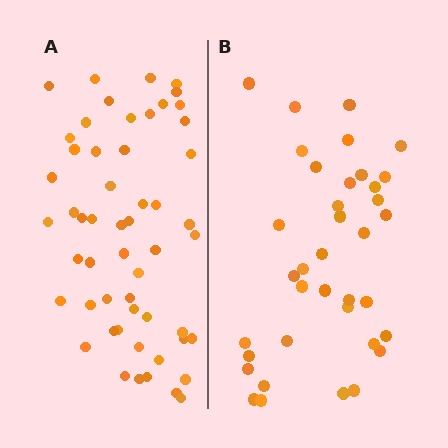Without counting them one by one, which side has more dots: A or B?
Region A (the left region) has more dots.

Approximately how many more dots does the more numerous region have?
Region A has approximately 15 more dots than region B.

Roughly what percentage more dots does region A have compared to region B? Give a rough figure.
About 45% more.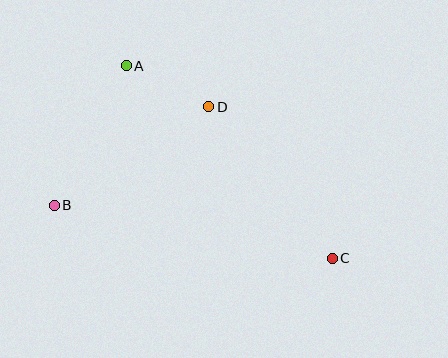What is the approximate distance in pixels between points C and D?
The distance between C and D is approximately 196 pixels.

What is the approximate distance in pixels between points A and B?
The distance between A and B is approximately 157 pixels.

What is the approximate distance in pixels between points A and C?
The distance between A and C is approximately 282 pixels.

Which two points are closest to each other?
Points A and D are closest to each other.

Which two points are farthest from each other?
Points B and C are farthest from each other.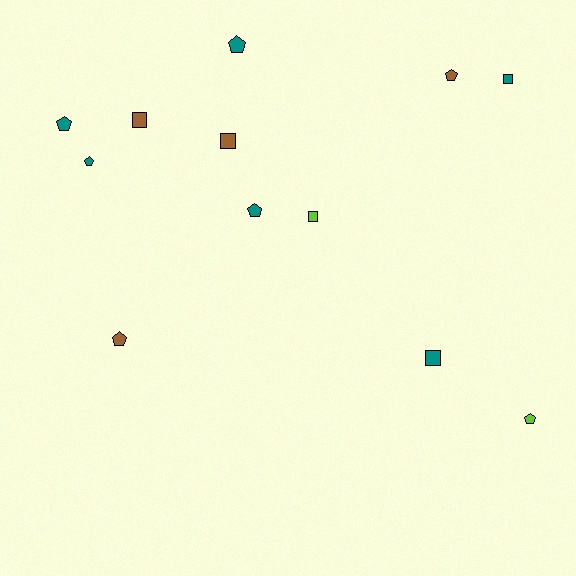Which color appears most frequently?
Teal, with 6 objects.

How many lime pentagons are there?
There is 1 lime pentagon.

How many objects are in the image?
There are 12 objects.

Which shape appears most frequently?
Pentagon, with 7 objects.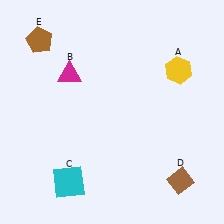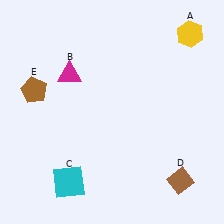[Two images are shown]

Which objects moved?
The objects that moved are: the yellow hexagon (A), the brown pentagon (E).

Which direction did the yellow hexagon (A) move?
The yellow hexagon (A) moved up.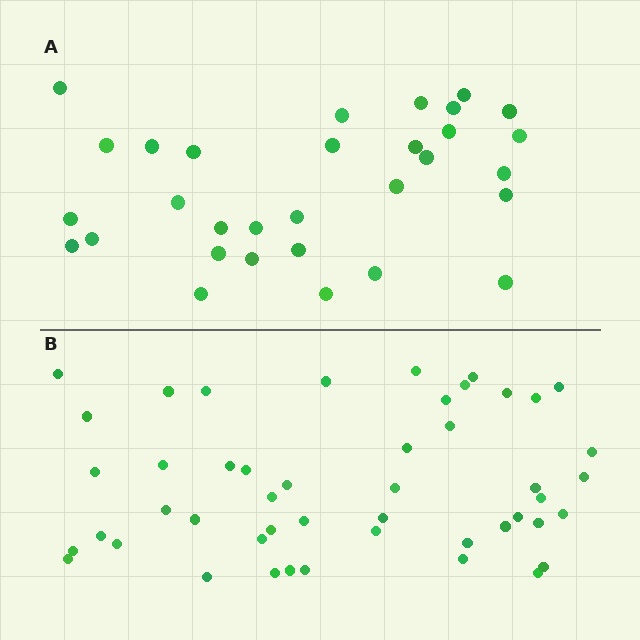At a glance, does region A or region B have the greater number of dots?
Region B (the bottom region) has more dots.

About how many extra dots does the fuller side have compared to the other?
Region B has approximately 15 more dots than region A.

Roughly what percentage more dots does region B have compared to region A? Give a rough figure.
About 55% more.